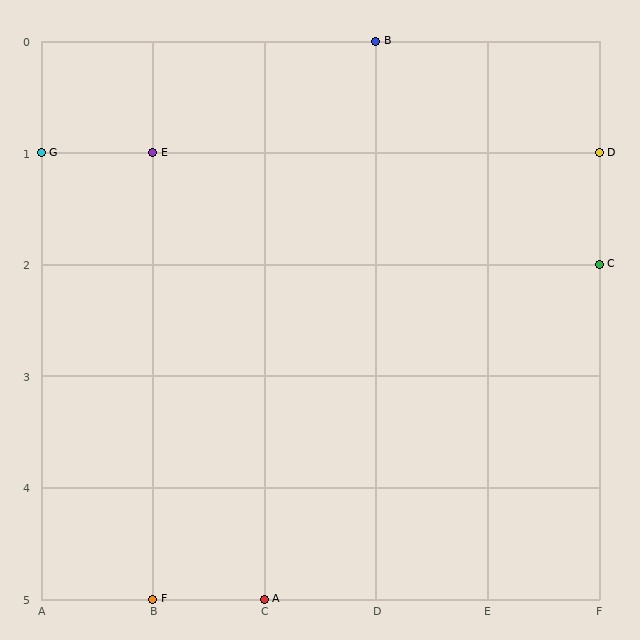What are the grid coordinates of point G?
Point G is at grid coordinates (A, 1).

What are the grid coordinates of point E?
Point E is at grid coordinates (B, 1).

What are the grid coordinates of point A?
Point A is at grid coordinates (C, 5).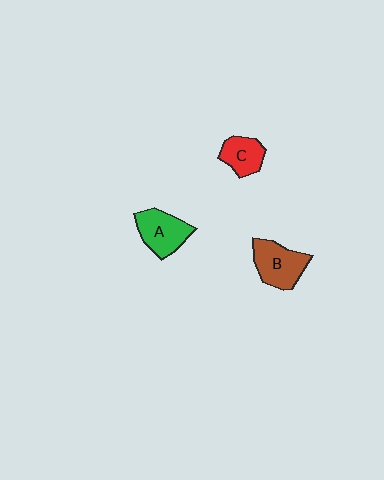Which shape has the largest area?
Shape B (brown).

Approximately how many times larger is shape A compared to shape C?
Approximately 1.4 times.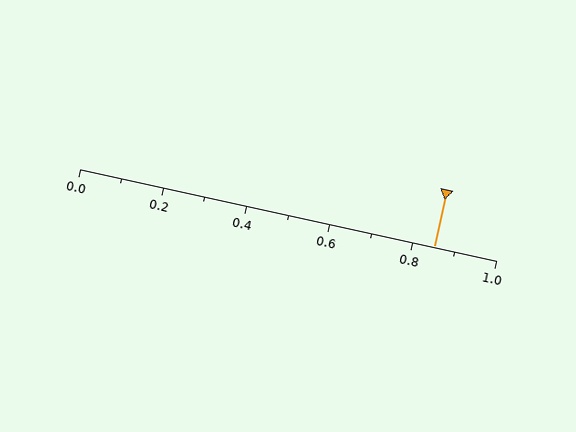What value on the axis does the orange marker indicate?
The marker indicates approximately 0.85.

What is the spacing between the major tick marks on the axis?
The major ticks are spaced 0.2 apart.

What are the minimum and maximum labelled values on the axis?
The axis runs from 0.0 to 1.0.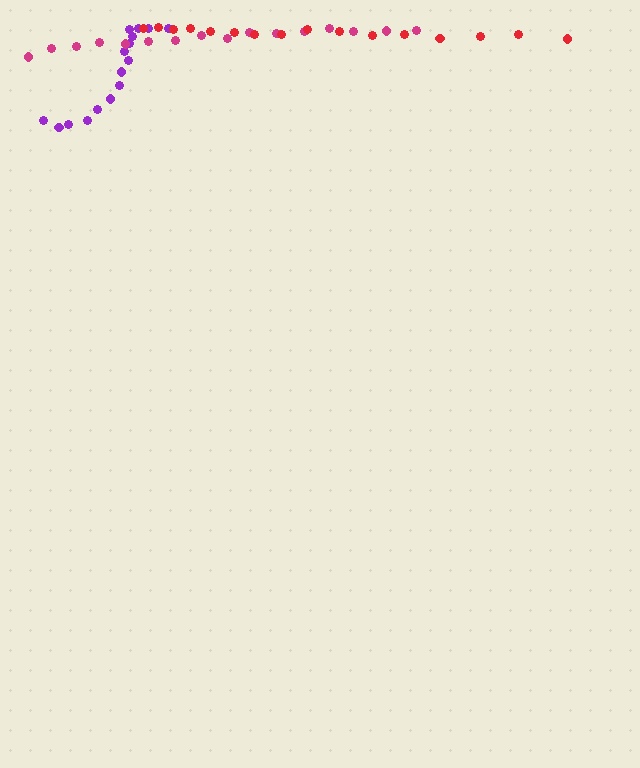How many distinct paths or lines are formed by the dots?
There are 3 distinct paths.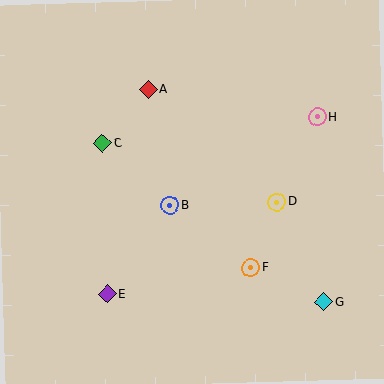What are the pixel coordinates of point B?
Point B is at (170, 205).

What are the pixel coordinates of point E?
Point E is at (107, 294).